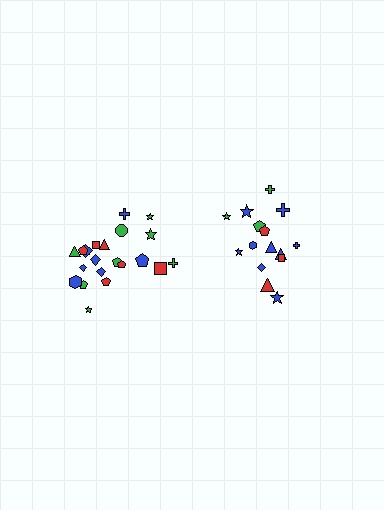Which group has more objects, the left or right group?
The left group.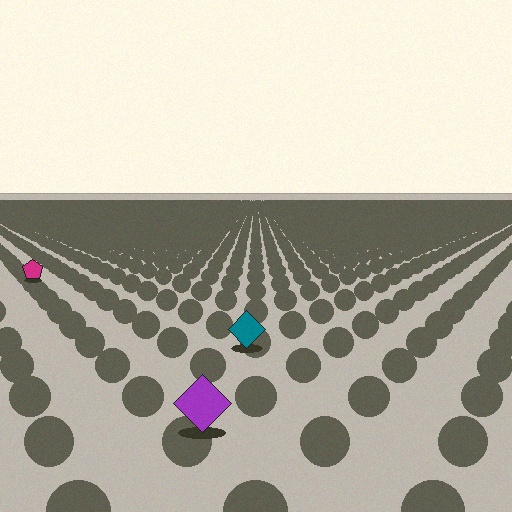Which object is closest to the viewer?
The purple diamond is closest. The texture marks near it are larger and more spread out.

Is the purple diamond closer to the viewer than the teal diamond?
Yes. The purple diamond is closer — you can tell from the texture gradient: the ground texture is coarser near it.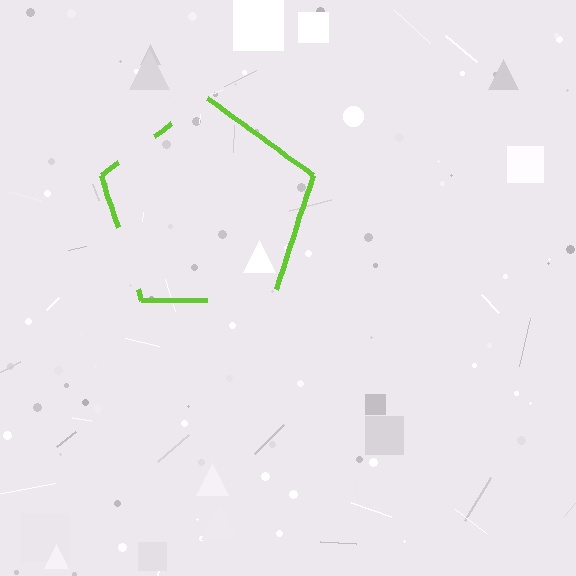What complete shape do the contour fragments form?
The contour fragments form a pentagon.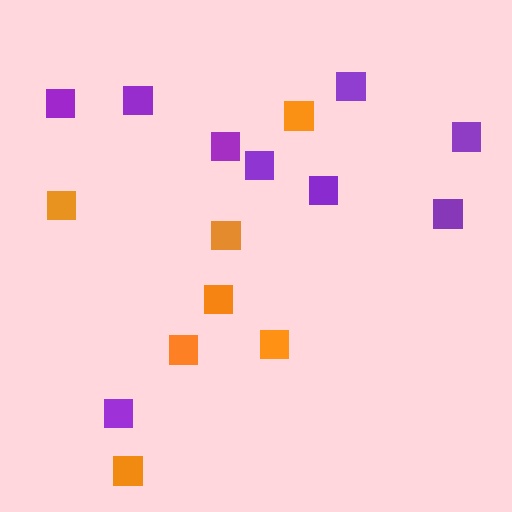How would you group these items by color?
There are 2 groups: one group of orange squares (7) and one group of purple squares (9).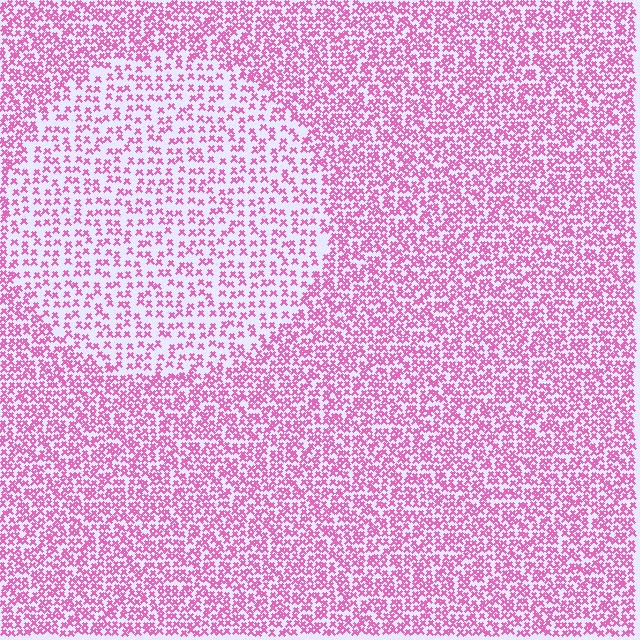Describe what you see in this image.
The image contains small pink elements arranged at two different densities. A circle-shaped region is visible where the elements are less densely packed than the surrounding area.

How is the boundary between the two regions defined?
The boundary is defined by a change in element density (approximately 1.9x ratio). All elements are the same color, size, and shape.